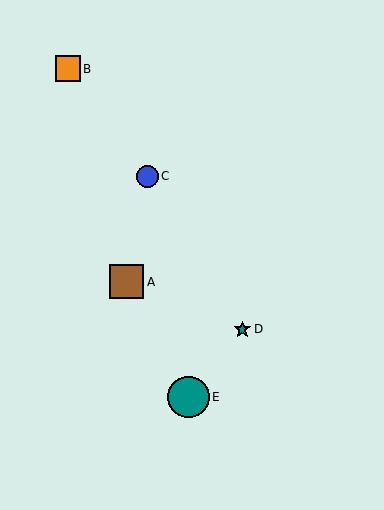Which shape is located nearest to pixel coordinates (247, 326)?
The teal star (labeled D) at (242, 329) is nearest to that location.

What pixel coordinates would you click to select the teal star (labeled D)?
Click at (242, 329) to select the teal star D.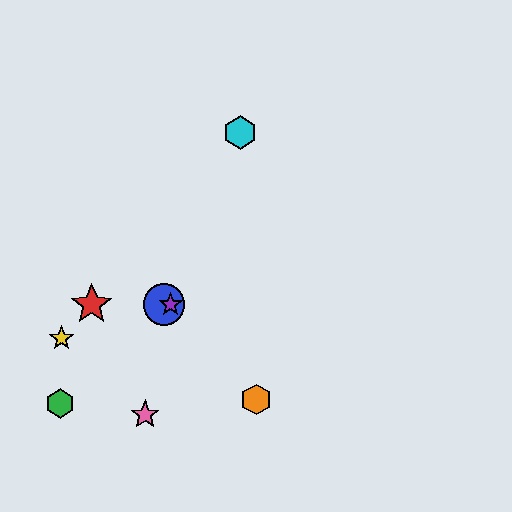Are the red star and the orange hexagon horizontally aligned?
No, the red star is at y≈304 and the orange hexagon is at y≈399.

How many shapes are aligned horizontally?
3 shapes (the red star, the blue circle, the purple star) are aligned horizontally.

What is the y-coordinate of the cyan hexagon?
The cyan hexagon is at y≈132.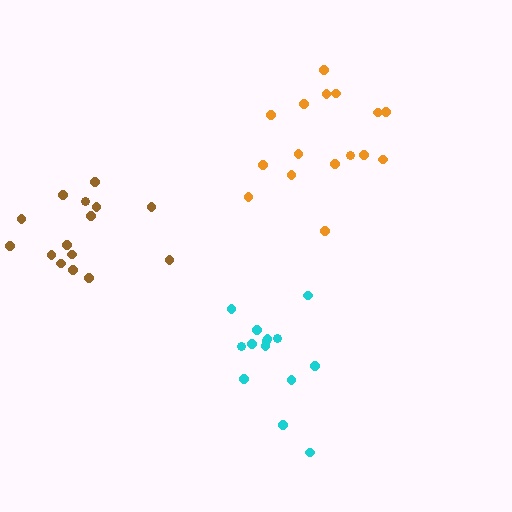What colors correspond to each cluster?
The clusters are colored: orange, cyan, brown.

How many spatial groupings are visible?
There are 3 spatial groupings.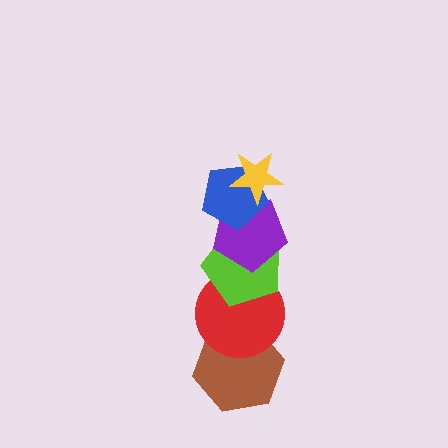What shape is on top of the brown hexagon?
The red circle is on top of the brown hexagon.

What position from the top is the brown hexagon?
The brown hexagon is 6th from the top.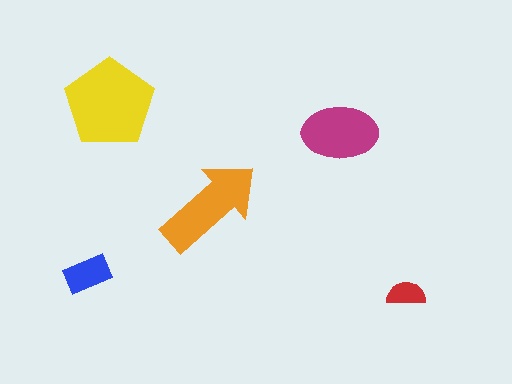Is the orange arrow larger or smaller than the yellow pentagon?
Smaller.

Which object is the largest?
The yellow pentagon.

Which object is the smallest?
The red semicircle.